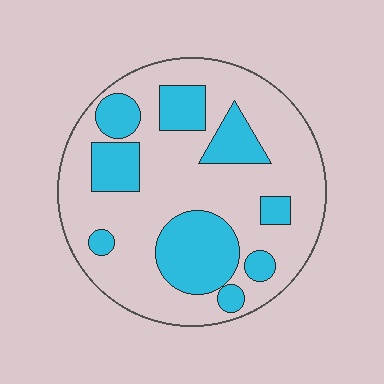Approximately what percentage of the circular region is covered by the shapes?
Approximately 30%.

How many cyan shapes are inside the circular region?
9.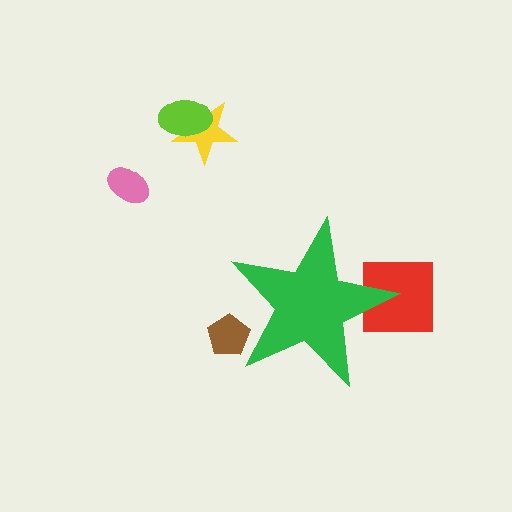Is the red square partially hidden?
Yes, the red square is partially hidden behind the green star.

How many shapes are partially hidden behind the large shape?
2 shapes are partially hidden.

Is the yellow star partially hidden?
No, the yellow star is fully visible.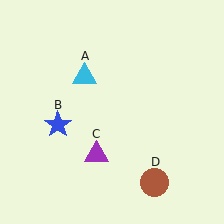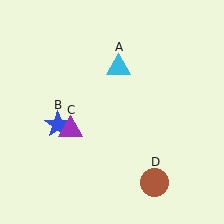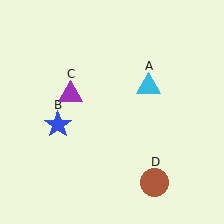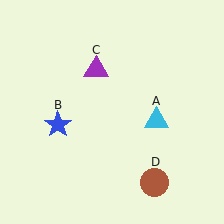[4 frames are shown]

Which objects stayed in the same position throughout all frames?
Blue star (object B) and brown circle (object D) remained stationary.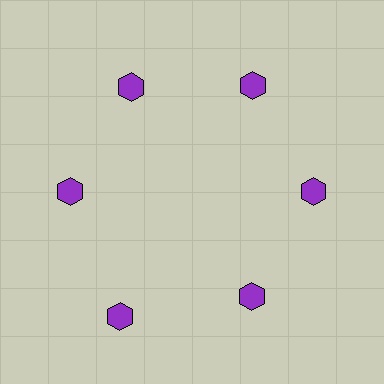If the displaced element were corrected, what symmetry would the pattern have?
It would have 6-fold rotational symmetry — the pattern would map onto itself every 60 degrees.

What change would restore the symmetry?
The symmetry would be restored by moving it inward, back onto the ring so that all 6 hexagons sit at equal angles and equal distance from the center.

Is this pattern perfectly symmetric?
No. The 6 purple hexagons are arranged in a ring, but one element near the 7 o'clock position is pushed outward from the center, breaking the 6-fold rotational symmetry.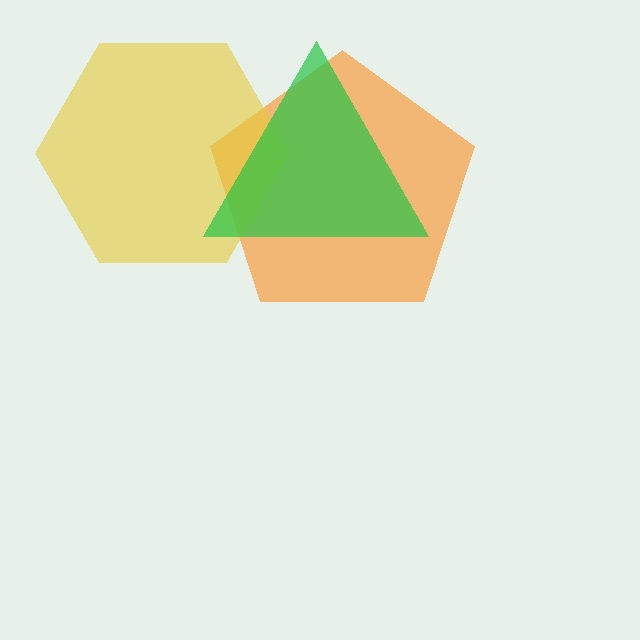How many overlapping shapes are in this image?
There are 3 overlapping shapes in the image.